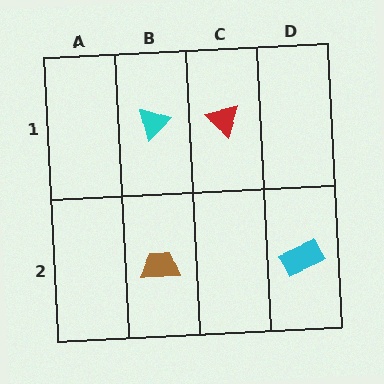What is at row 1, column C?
A red triangle.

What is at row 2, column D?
A cyan rectangle.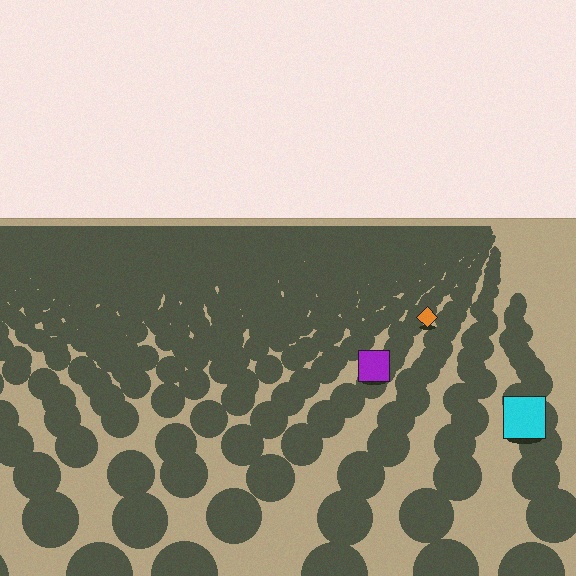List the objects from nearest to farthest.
From nearest to farthest: the cyan square, the purple square, the orange diamond.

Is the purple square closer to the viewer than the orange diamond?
Yes. The purple square is closer — you can tell from the texture gradient: the ground texture is coarser near it.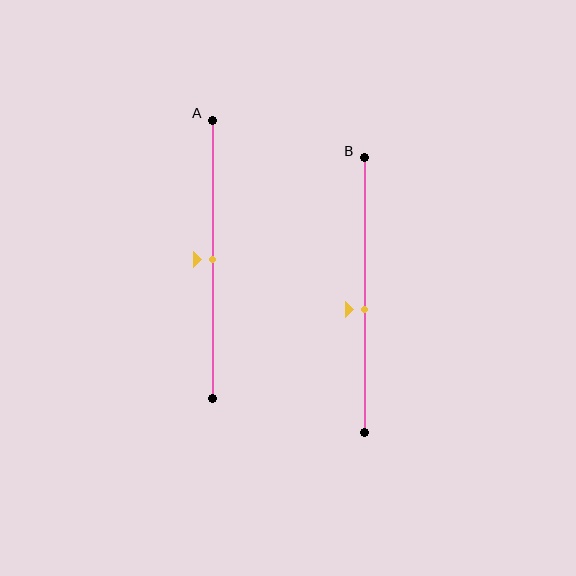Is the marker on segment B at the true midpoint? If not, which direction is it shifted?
No, the marker on segment B is shifted downward by about 5% of the segment length.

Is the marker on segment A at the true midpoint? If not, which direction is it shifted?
Yes, the marker on segment A is at the true midpoint.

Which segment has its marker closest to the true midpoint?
Segment A has its marker closest to the true midpoint.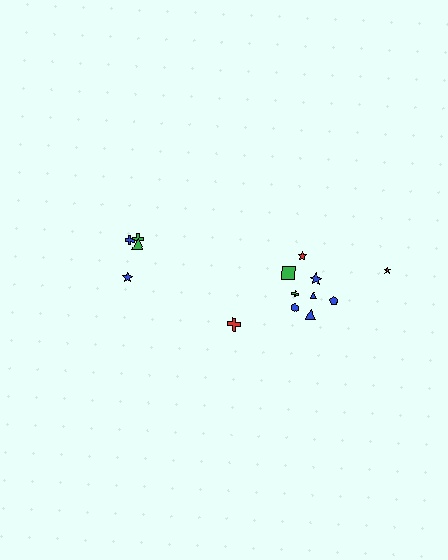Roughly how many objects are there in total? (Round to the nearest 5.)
Roughly 15 objects in total.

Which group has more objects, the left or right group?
The right group.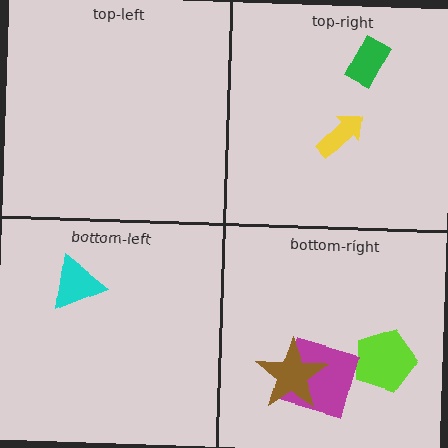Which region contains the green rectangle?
The top-right region.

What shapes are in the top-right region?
The yellow arrow, the green rectangle.